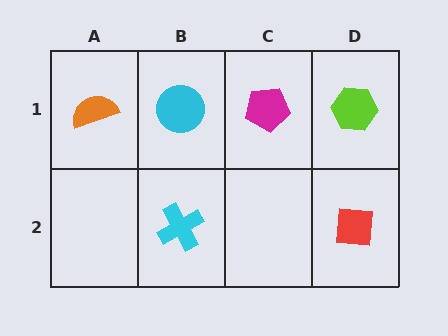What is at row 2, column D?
A red square.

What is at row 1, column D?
A lime hexagon.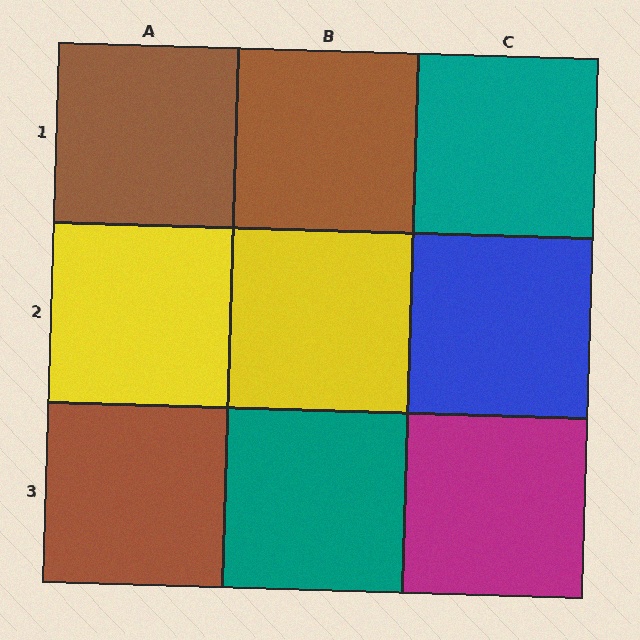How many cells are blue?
1 cell is blue.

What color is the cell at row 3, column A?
Brown.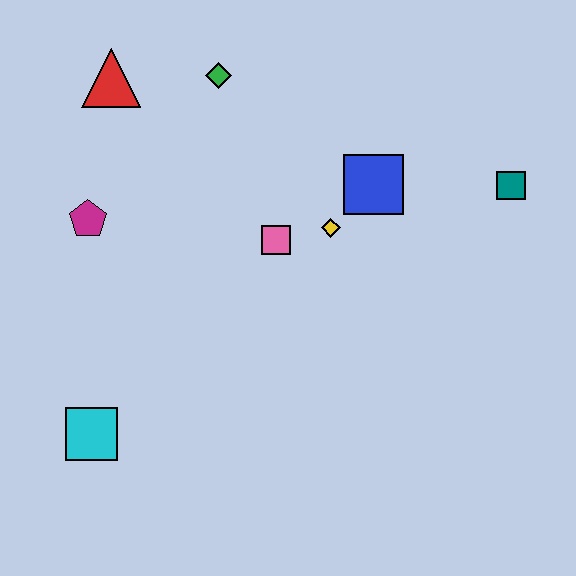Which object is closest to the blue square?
The yellow diamond is closest to the blue square.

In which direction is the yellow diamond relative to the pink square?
The yellow diamond is to the right of the pink square.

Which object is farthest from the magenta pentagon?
The teal square is farthest from the magenta pentagon.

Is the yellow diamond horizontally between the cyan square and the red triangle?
No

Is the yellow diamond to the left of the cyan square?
No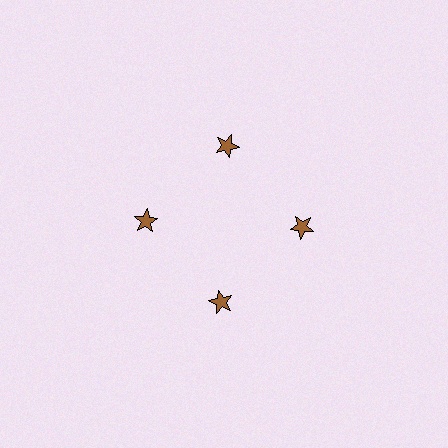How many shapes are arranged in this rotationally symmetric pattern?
There are 4 shapes, arranged in 4 groups of 1.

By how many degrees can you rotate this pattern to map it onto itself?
The pattern maps onto itself every 90 degrees of rotation.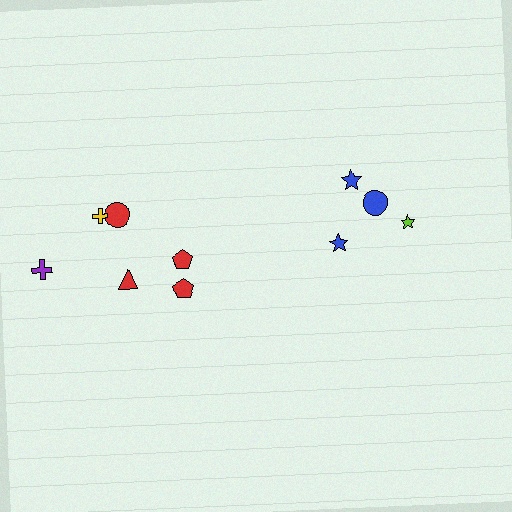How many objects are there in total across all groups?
There are 10 objects.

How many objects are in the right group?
There are 4 objects.